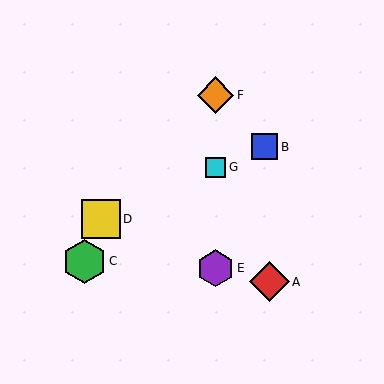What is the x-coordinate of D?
Object D is at x≈101.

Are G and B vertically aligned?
No, G is at x≈215 and B is at x≈265.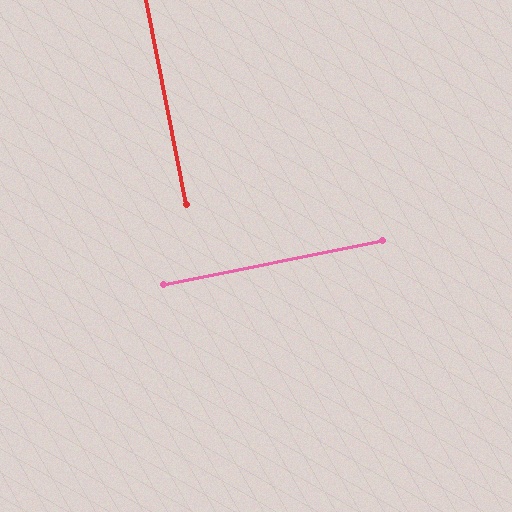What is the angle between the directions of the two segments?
Approximately 90 degrees.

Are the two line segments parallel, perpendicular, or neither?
Perpendicular — they meet at approximately 90°.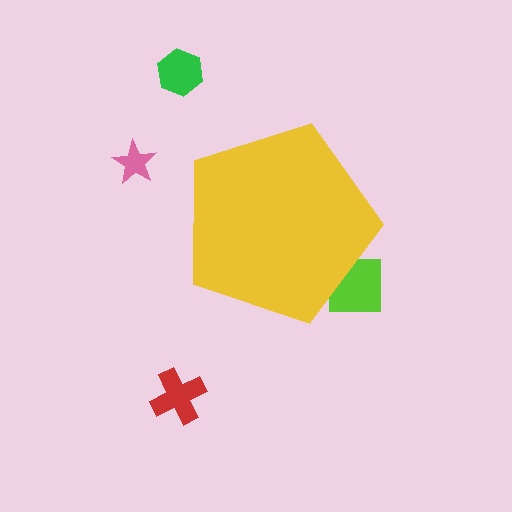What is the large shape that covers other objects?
A yellow pentagon.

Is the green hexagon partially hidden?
No, the green hexagon is fully visible.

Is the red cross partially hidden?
No, the red cross is fully visible.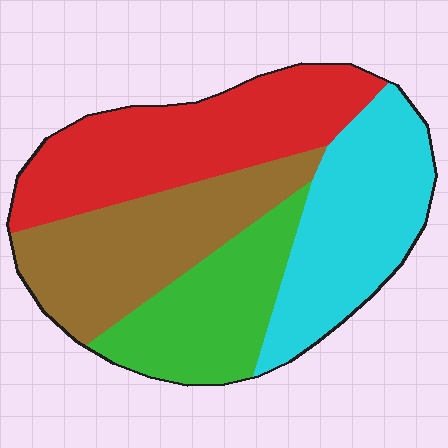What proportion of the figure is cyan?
Cyan covers 26% of the figure.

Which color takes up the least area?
Green, at roughly 20%.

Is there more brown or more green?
Brown.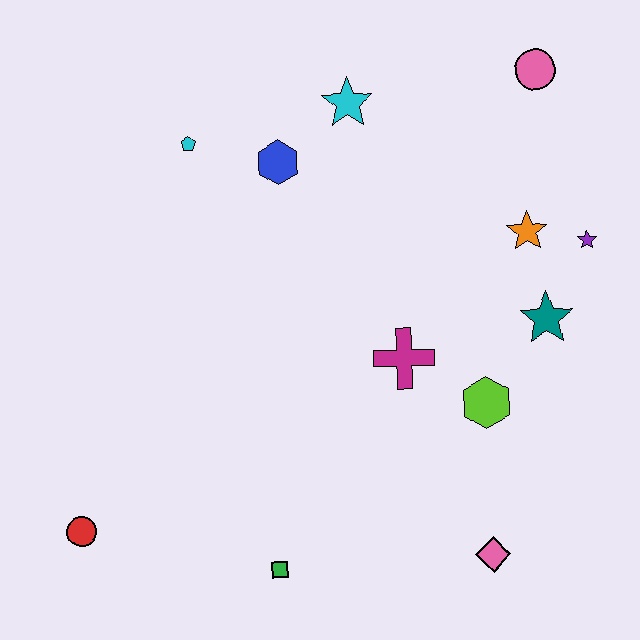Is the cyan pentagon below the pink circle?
Yes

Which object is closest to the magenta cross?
The lime hexagon is closest to the magenta cross.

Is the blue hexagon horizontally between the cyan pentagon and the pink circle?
Yes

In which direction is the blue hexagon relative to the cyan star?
The blue hexagon is to the left of the cyan star.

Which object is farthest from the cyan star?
The red circle is farthest from the cyan star.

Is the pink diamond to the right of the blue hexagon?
Yes